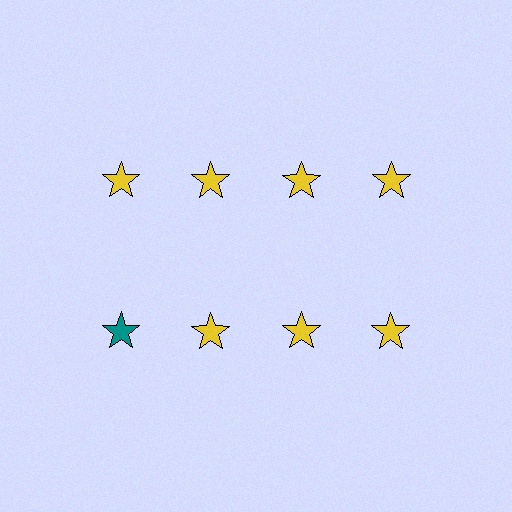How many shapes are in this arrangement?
There are 8 shapes arranged in a grid pattern.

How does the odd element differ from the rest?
It has a different color: teal instead of yellow.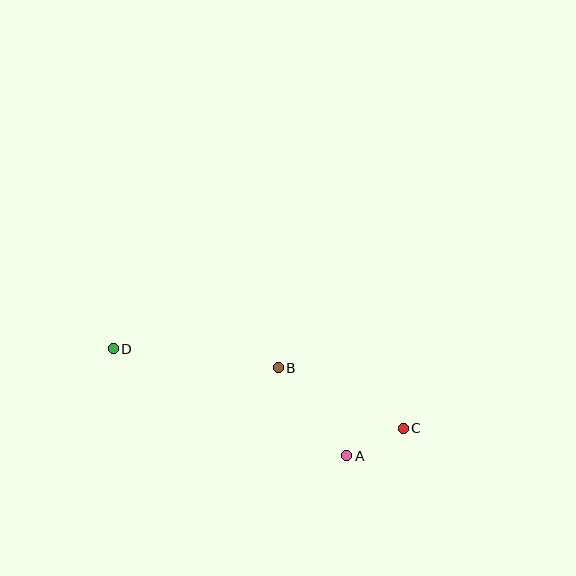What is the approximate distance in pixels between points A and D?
The distance between A and D is approximately 257 pixels.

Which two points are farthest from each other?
Points C and D are farthest from each other.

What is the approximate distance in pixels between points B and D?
The distance between B and D is approximately 166 pixels.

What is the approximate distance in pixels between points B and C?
The distance between B and C is approximately 139 pixels.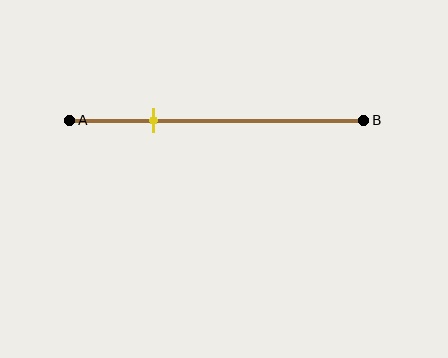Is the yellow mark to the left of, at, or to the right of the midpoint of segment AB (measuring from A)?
The yellow mark is to the left of the midpoint of segment AB.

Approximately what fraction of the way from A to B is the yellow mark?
The yellow mark is approximately 30% of the way from A to B.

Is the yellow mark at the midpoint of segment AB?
No, the mark is at about 30% from A, not at the 50% midpoint.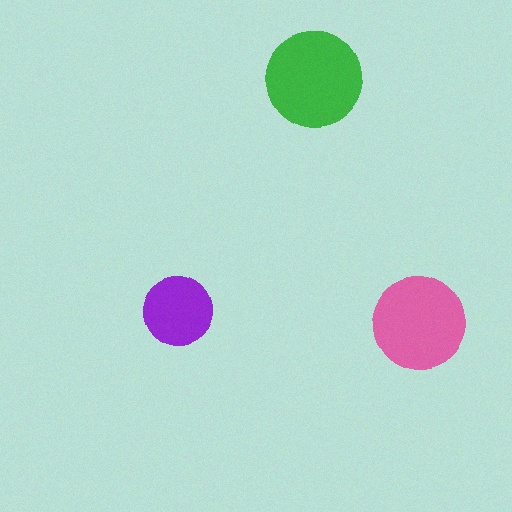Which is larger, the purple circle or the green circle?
The green one.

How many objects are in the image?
There are 3 objects in the image.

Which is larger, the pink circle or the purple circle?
The pink one.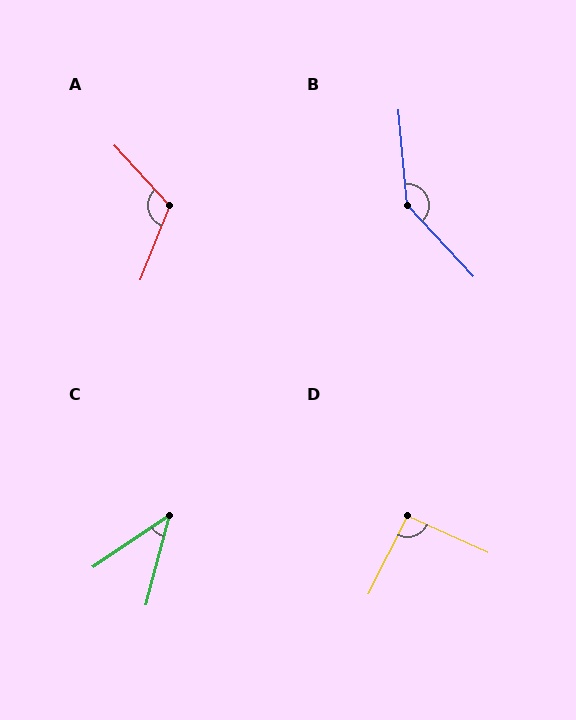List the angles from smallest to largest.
C (41°), D (92°), A (116°), B (142°).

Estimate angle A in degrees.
Approximately 116 degrees.